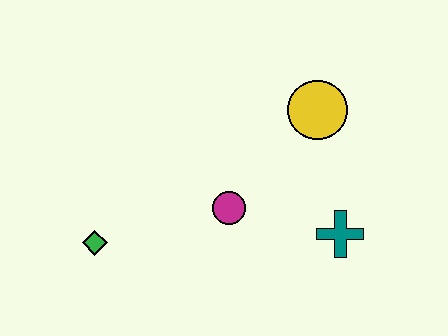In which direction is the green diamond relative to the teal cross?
The green diamond is to the left of the teal cross.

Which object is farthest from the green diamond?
The yellow circle is farthest from the green diamond.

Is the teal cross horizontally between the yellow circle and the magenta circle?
No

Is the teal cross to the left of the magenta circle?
No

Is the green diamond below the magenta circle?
Yes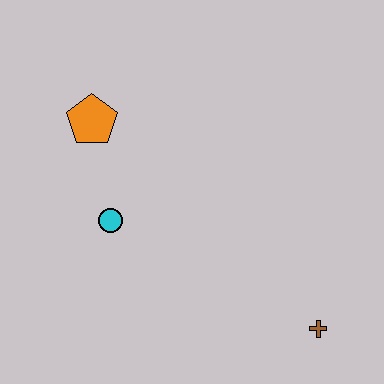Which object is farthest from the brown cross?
The orange pentagon is farthest from the brown cross.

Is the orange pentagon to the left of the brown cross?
Yes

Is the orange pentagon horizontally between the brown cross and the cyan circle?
No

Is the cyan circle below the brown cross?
No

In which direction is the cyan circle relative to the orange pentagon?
The cyan circle is below the orange pentagon.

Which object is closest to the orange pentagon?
The cyan circle is closest to the orange pentagon.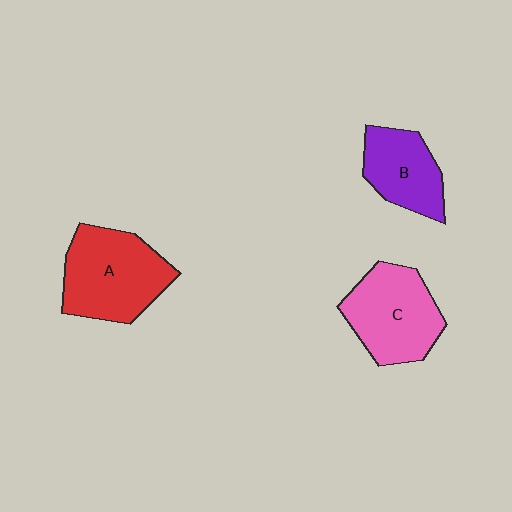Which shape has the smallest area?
Shape B (purple).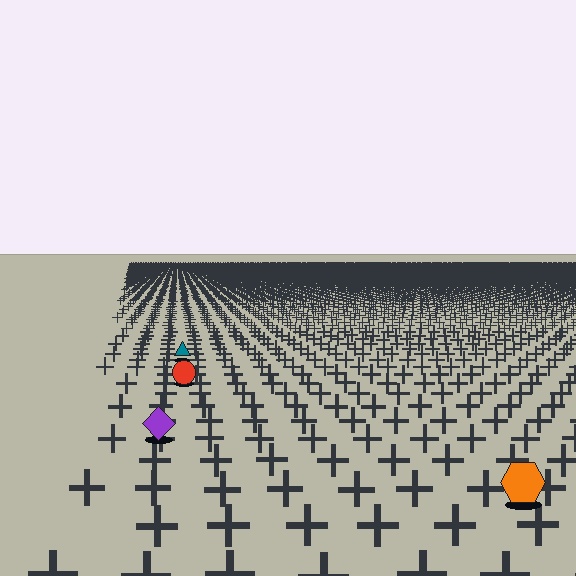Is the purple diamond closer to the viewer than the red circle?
Yes. The purple diamond is closer — you can tell from the texture gradient: the ground texture is coarser near it.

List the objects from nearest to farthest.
From nearest to farthest: the orange hexagon, the purple diamond, the red circle, the teal triangle.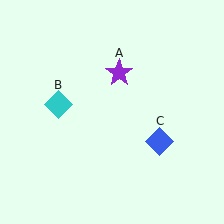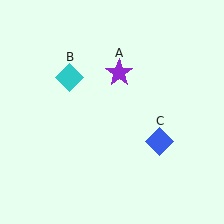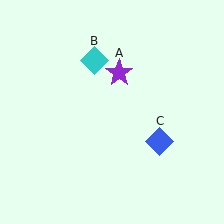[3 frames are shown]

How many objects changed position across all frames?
1 object changed position: cyan diamond (object B).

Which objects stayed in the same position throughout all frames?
Purple star (object A) and blue diamond (object C) remained stationary.